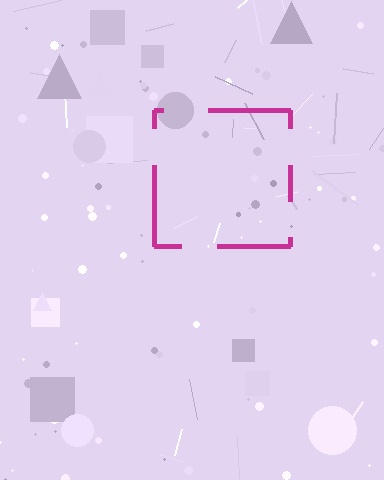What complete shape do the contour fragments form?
The contour fragments form a square.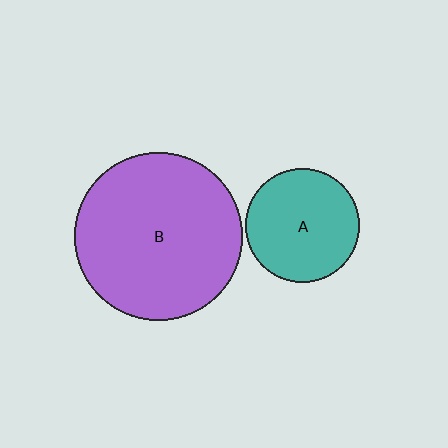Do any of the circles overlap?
No, none of the circles overlap.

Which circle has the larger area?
Circle B (purple).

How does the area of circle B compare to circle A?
Approximately 2.2 times.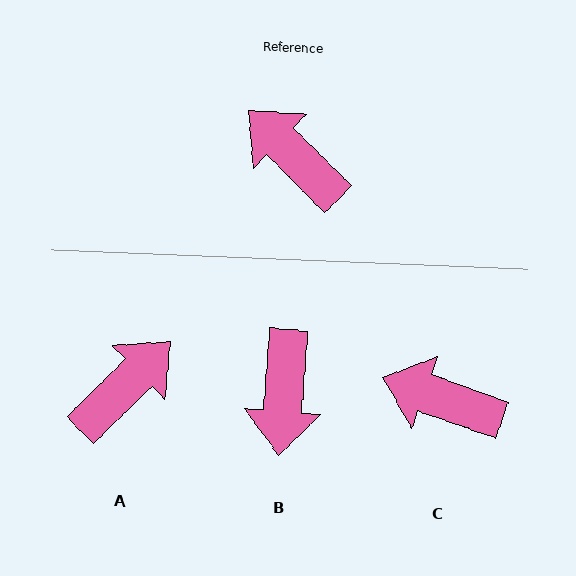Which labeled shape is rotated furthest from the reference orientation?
B, about 130 degrees away.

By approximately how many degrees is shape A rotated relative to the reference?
Approximately 91 degrees clockwise.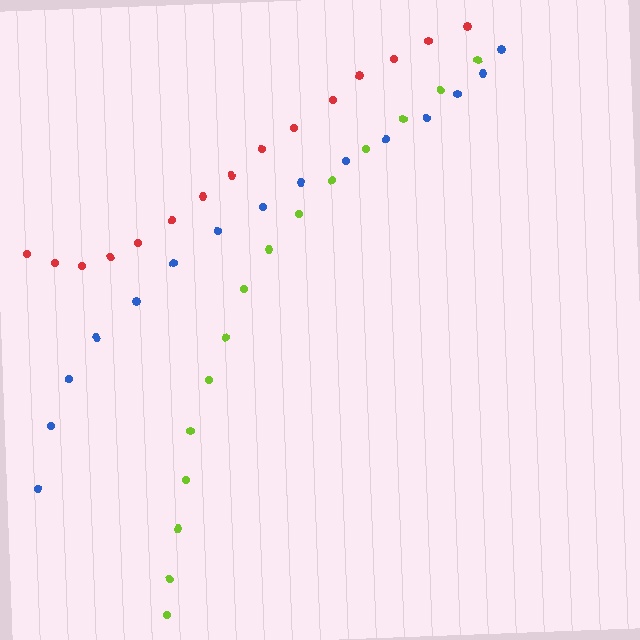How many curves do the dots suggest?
There are 3 distinct paths.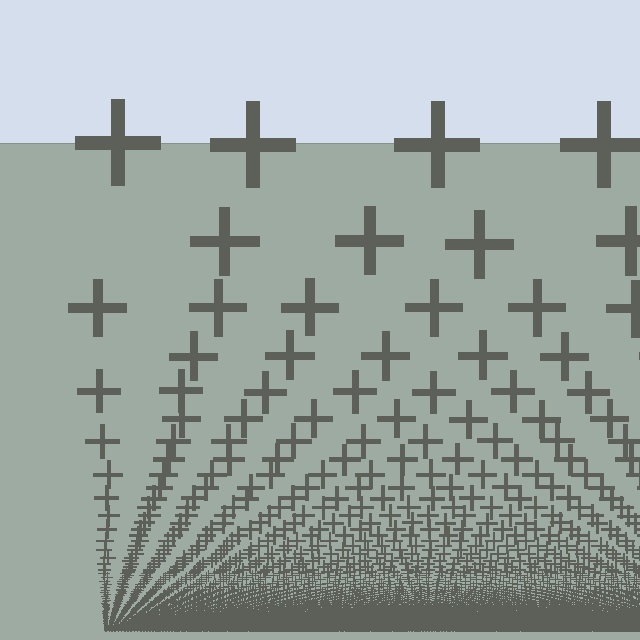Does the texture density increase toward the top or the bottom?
Density increases toward the bottom.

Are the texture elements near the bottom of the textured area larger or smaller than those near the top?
Smaller. The gradient is inverted — elements near the bottom are smaller and denser.